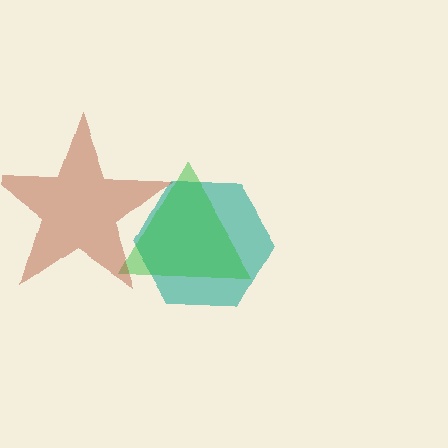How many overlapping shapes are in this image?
There are 3 overlapping shapes in the image.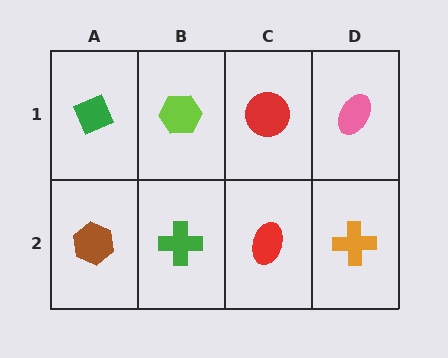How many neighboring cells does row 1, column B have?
3.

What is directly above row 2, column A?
A green diamond.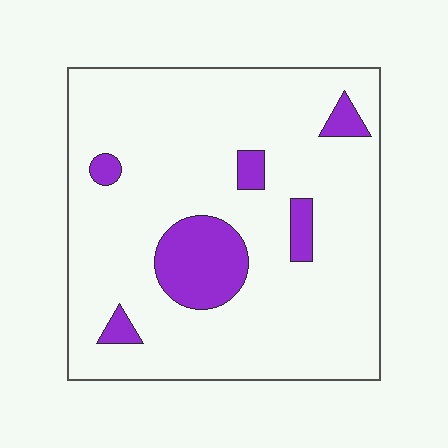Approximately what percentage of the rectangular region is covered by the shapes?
Approximately 15%.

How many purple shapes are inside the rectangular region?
6.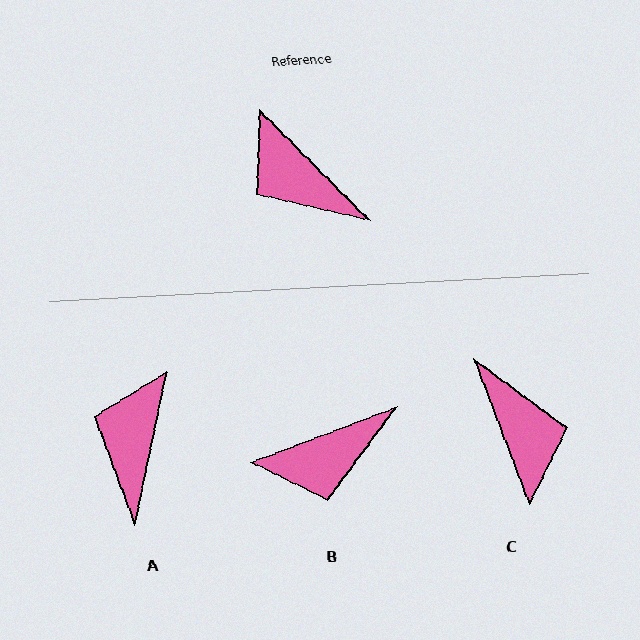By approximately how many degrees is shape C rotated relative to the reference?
Approximately 156 degrees counter-clockwise.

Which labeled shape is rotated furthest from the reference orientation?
C, about 156 degrees away.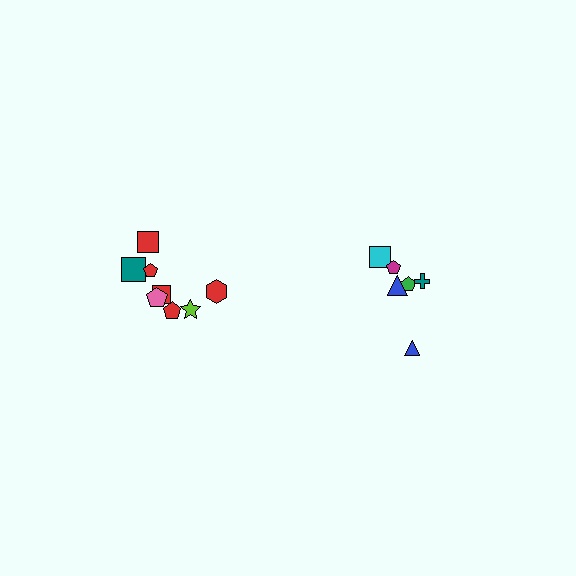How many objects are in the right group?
There are 6 objects.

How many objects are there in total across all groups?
There are 14 objects.